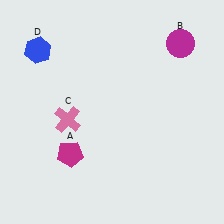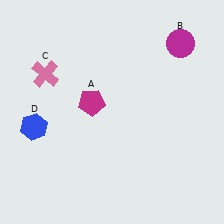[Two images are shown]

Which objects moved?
The objects that moved are: the magenta pentagon (A), the pink cross (C), the blue hexagon (D).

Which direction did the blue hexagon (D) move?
The blue hexagon (D) moved down.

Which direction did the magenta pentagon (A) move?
The magenta pentagon (A) moved up.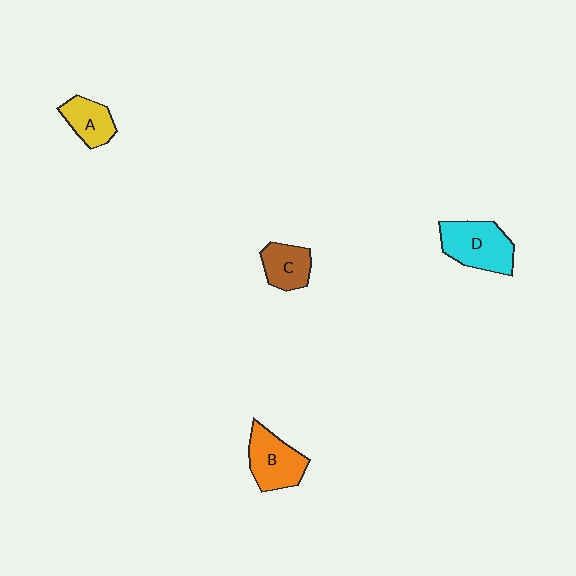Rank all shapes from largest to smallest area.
From largest to smallest: D (cyan), B (orange), C (brown), A (yellow).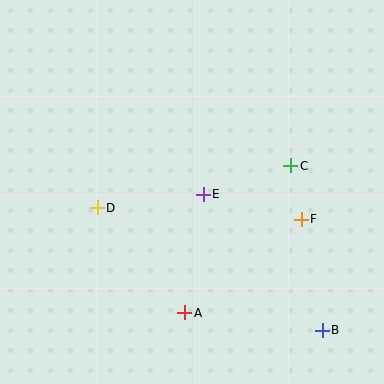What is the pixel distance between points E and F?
The distance between E and F is 101 pixels.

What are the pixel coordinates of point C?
Point C is at (291, 166).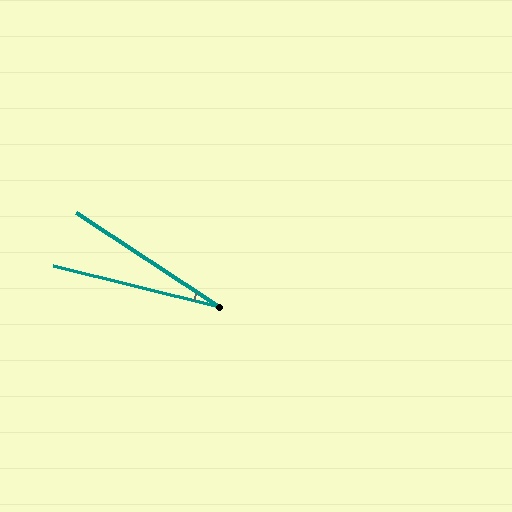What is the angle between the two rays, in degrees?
Approximately 20 degrees.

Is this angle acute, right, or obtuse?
It is acute.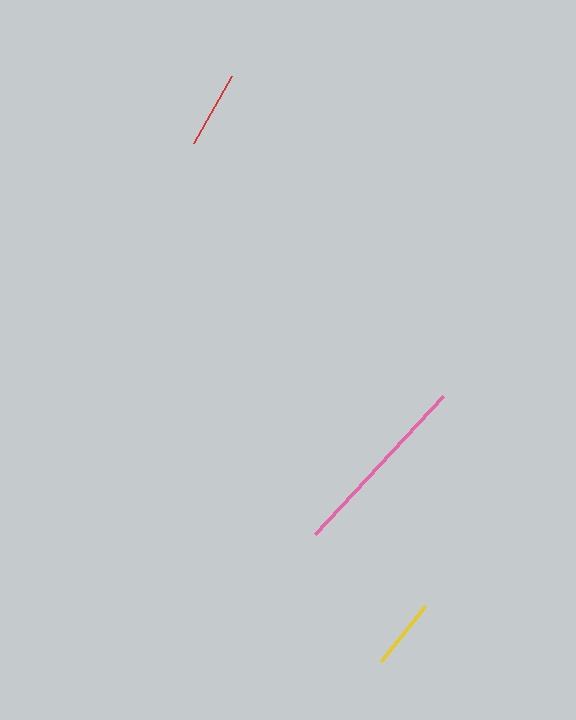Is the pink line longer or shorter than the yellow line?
The pink line is longer than the yellow line.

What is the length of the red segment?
The red segment is approximately 77 pixels long.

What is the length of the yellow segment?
The yellow segment is approximately 71 pixels long.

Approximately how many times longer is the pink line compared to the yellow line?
The pink line is approximately 2.6 times the length of the yellow line.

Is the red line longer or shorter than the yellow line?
The red line is longer than the yellow line.